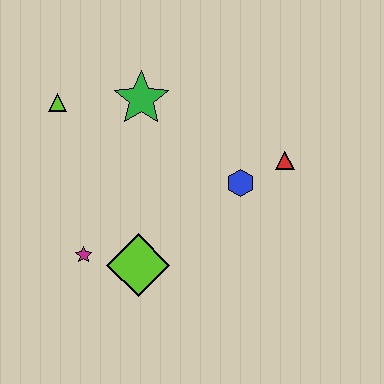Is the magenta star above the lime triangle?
No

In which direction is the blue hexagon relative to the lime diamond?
The blue hexagon is to the right of the lime diamond.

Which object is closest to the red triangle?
The blue hexagon is closest to the red triangle.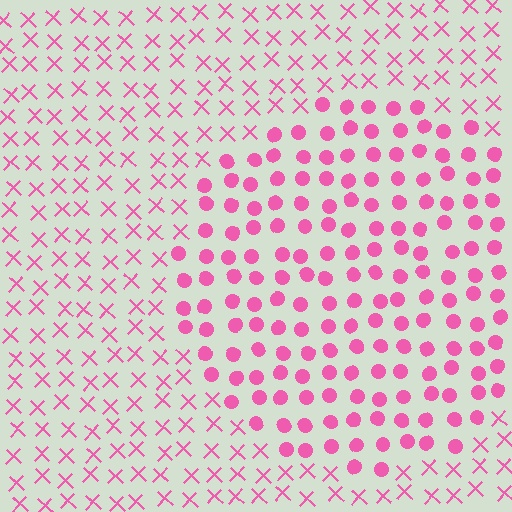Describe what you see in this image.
The image is filled with small pink elements arranged in a uniform grid. A circle-shaped region contains circles, while the surrounding area contains X marks. The boundary is defined purely by the change in element shape.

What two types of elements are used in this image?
The image uses circles inside the circle region and X marks outside it.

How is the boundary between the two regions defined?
The boundary is defined by a change in element shape: circles inside vs. X marks outside. All elements share the same color and spacing.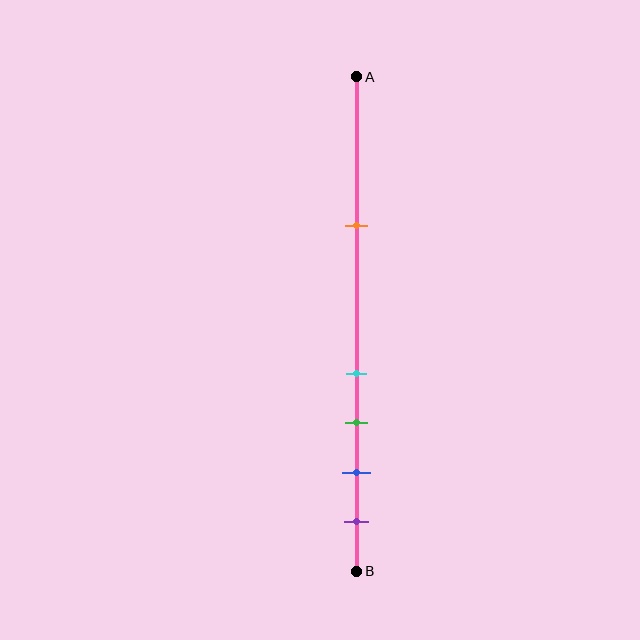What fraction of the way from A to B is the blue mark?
The blue mark is approximately 80% (0.8) of the way from A to B.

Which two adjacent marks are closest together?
The cyan and green marks are the closest adjacent pair.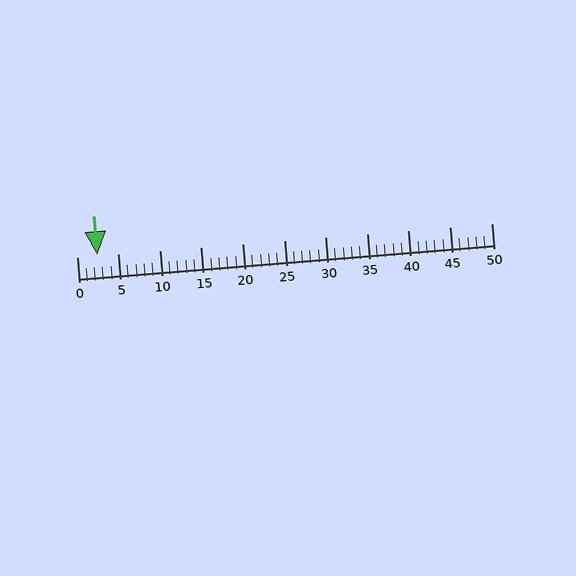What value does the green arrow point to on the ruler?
The green arrow points to approximately 2.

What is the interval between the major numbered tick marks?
The major tick marks are spaced 5 units apart.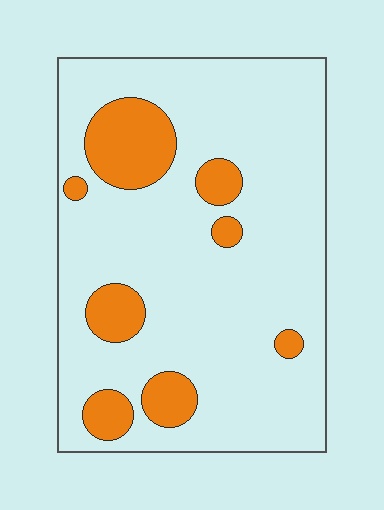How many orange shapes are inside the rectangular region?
8.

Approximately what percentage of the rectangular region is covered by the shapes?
Approximately 15%.